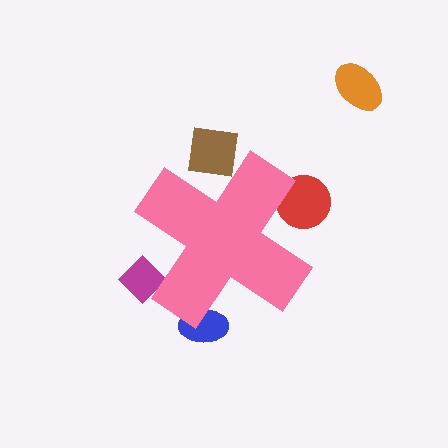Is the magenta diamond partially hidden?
Yes, the magenta diamond is partially hidden behind the pink cross.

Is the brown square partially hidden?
Yes, the brown square is partially hidden behind the pink cross.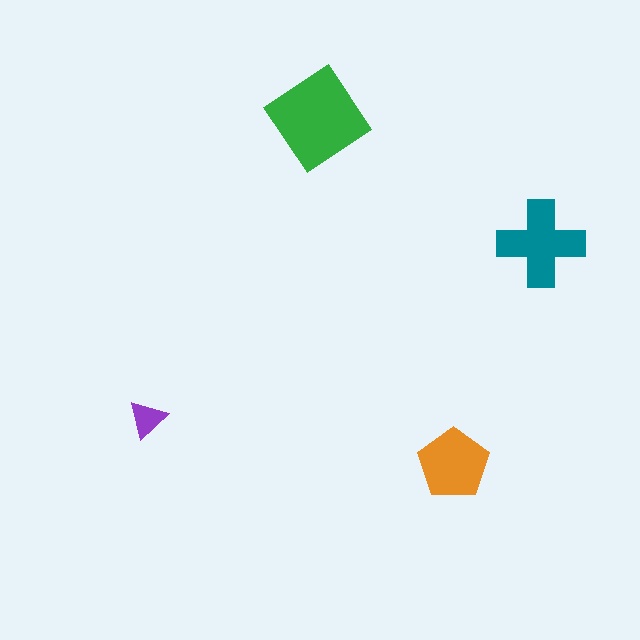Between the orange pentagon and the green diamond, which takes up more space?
The green diamond.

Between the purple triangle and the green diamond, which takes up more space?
The green diamond.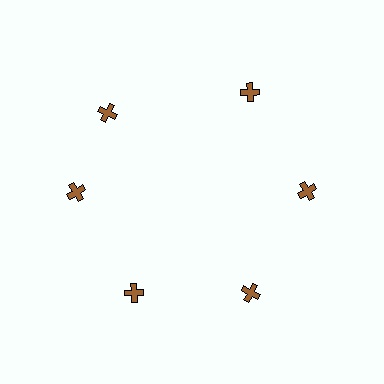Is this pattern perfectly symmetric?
No. The 6 brown crosses are arranged in a ring, but one element near the 11 o'clock position is rotated out of alignment along the ring, breaking the 6-fold rotational symmetry.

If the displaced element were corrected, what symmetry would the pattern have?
It would have 6-fold rotational symmetry — the pattern would map onto itself every 60 degrees.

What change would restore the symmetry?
The symmetry would be restored by rotating it back into even spacing with its neighbors so that all 6 crosses sit at equal angles and equal distance from the center.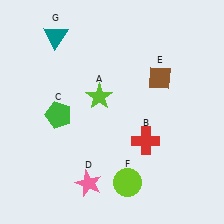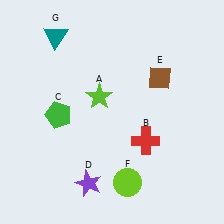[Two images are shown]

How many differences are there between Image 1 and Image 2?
There is 1 difference between the two images.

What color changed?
The star (D) changed from pink in Image 1 to purple in Image 2.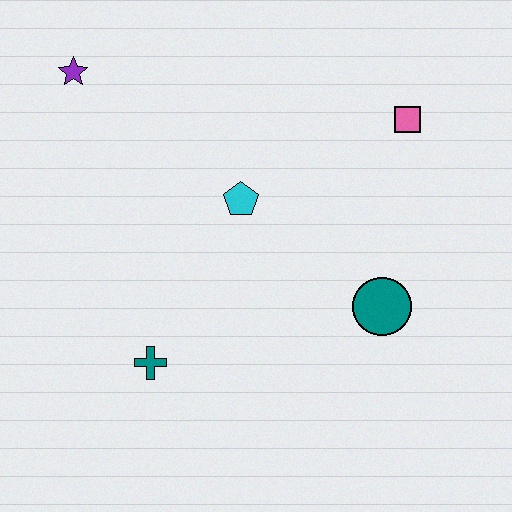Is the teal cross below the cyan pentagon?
Yes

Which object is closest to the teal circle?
The cyan pentagon is closest to the teal circle.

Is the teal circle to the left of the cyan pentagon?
No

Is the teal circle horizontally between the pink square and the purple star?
Yes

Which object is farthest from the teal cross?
The pink square is farthest from the teal cross.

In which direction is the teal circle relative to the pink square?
The teal circle is below the pink square.